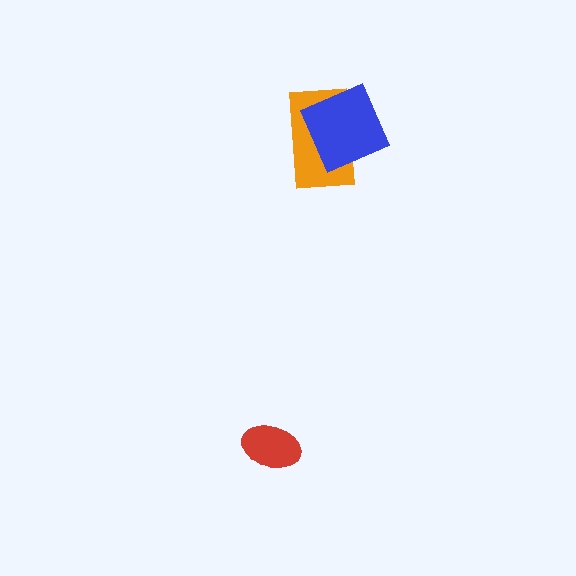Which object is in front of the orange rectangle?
The blue diamond is in front of the orange rectangle.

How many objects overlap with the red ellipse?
0 objects overlap with the red ellipse.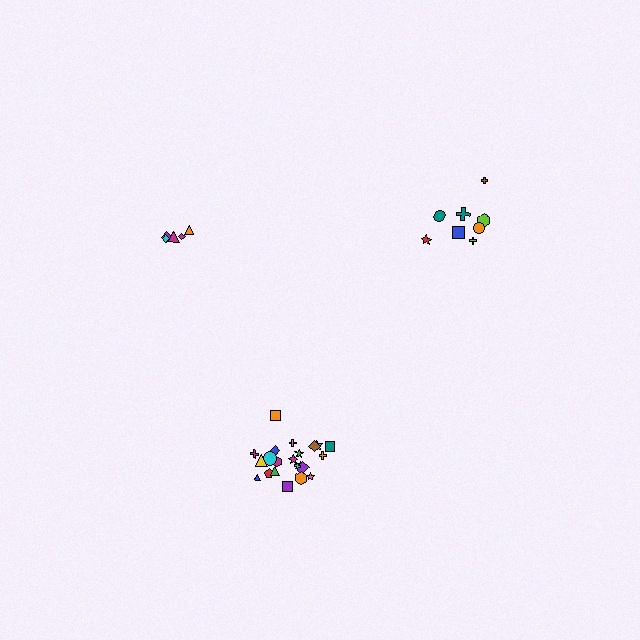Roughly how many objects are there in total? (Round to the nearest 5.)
Roughly 35 objects in total.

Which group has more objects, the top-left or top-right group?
The top-right group.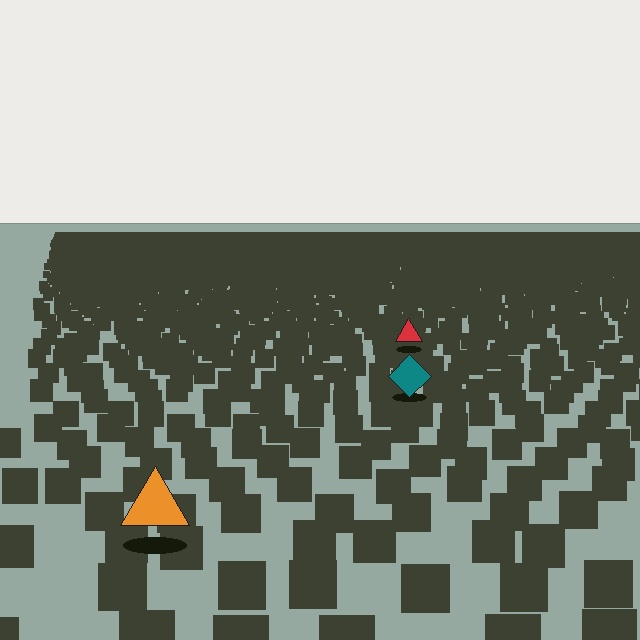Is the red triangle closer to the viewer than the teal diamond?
No. The teal diamond is closer — you can tell from the texture gradient: the ground texture is coarser near it.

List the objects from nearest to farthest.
From nearest to farthest: the orange triangle, the teal diamond, the red triangle.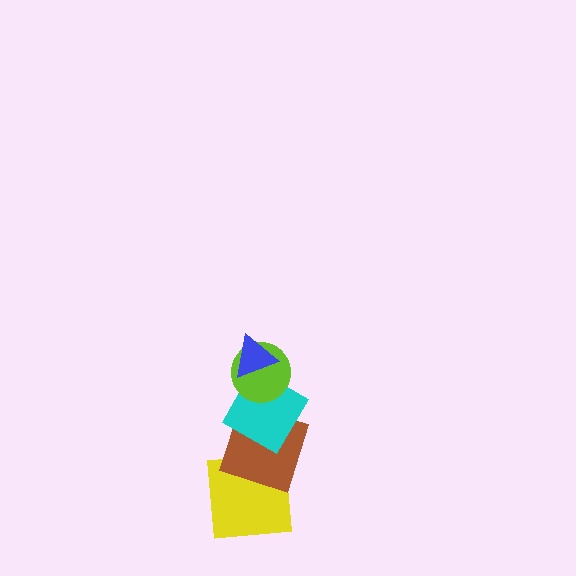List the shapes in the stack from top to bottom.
From top to bottom: the blue triangle, the lime circle, the cyan diamond, the brown square, the yellow square.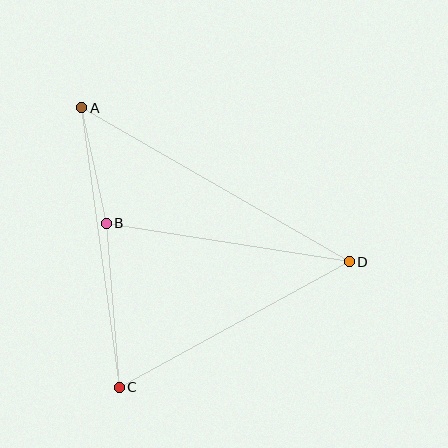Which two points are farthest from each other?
Points A and D are farthest from each other.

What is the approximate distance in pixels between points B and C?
The distance between B and C is approximately 165 pixels.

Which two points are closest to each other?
Points A and B are closest to each other.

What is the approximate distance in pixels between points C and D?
The distance between C and D is approximately 262 pixels.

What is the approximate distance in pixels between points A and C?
The distance between A and C is approximately 282 pixels.